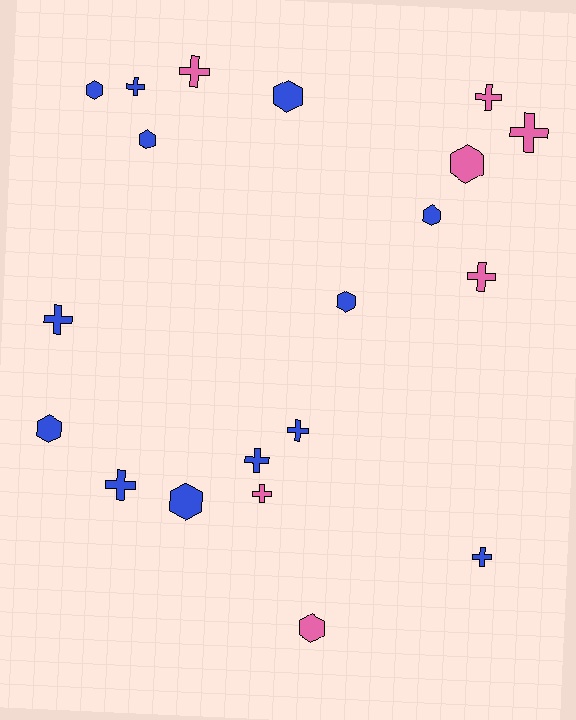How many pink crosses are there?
There are 5 pink crosses.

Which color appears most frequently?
Blue, with 13 objects.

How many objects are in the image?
There are 20 objects.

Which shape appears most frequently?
Cross, with 11 objects.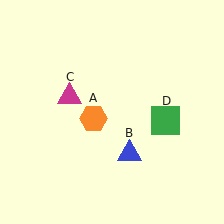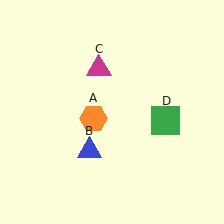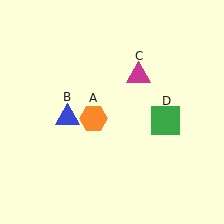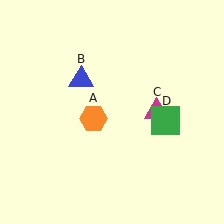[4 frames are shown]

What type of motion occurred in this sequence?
The blue triangle (object B), magenta triangle (object C) rotated clockwise around the center of the scene.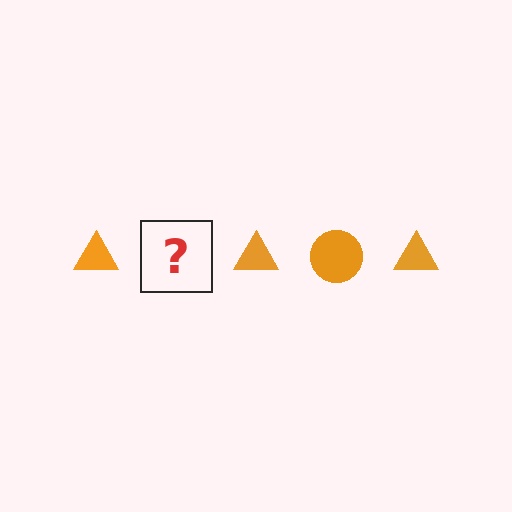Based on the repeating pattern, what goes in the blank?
The blank should be an orange circle.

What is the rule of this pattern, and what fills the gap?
The rule is that the pattern cycles through triangle, circle shapes in orange. The gap should be filled with an orange circle.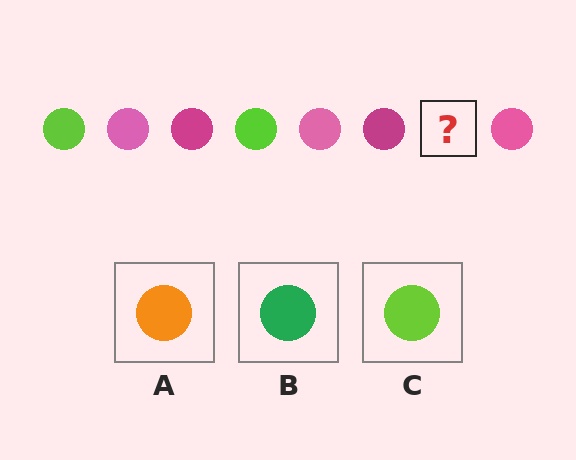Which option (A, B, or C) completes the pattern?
C.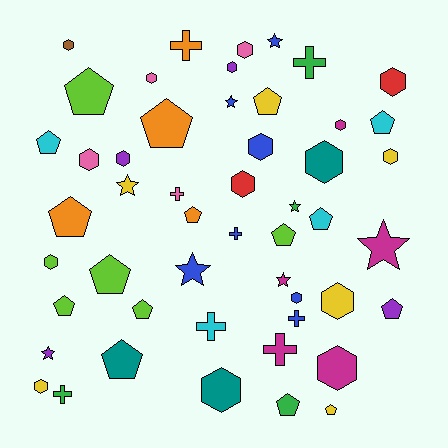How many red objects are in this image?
There are 2 red objects.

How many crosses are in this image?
There are 8 crosses.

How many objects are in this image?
There are 50 objects.